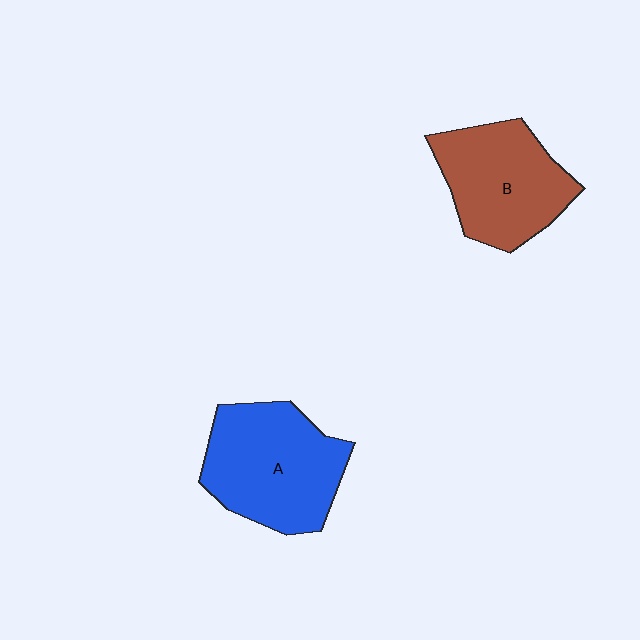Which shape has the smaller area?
Shape B (brown).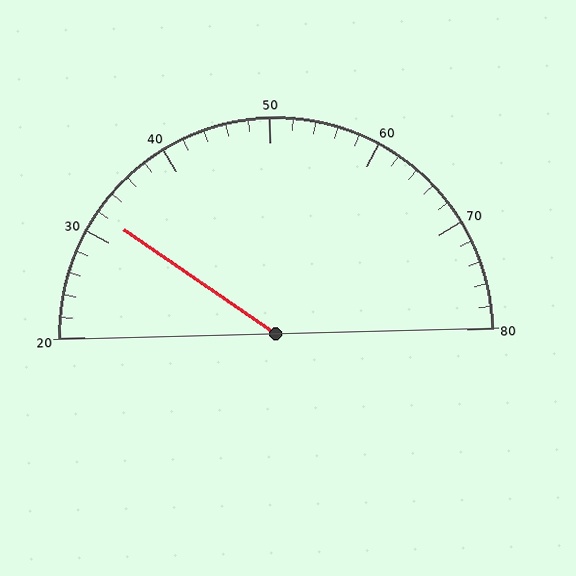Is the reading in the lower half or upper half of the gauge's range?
The reading is in the lower half of the range (20 to 80).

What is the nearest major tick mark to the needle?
The nearest major tick mark is 30.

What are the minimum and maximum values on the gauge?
The gauge ranges from 20 to 80.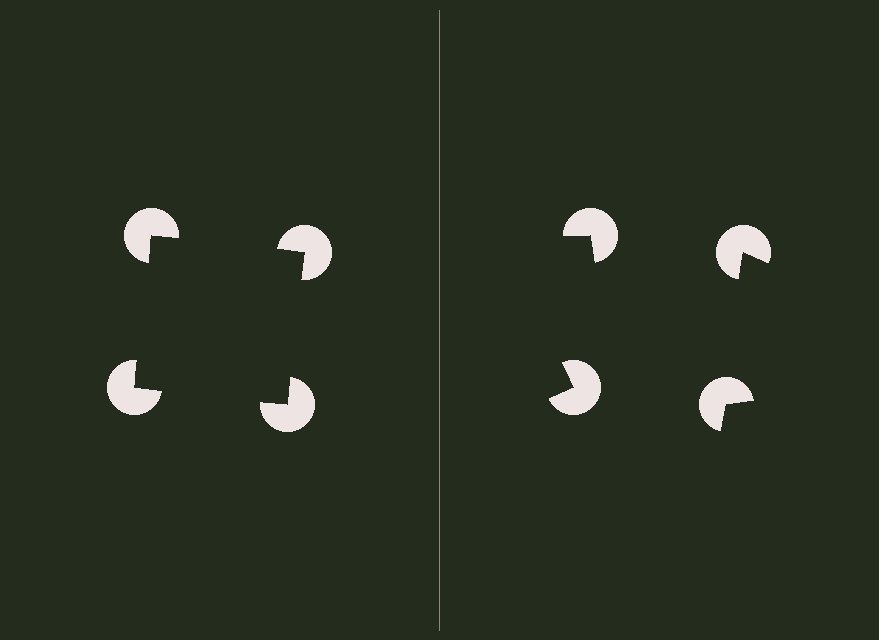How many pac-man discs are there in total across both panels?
8 — 4 on each side.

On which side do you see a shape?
An illusory square appears on the left side. On the right side the wedge cuts are rotated, so no coherent shape forms.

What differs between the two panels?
The pac-man discs are positioned identically on both sides; only the wedge orientations differ. On the left they align to a square; on the right they are misaligned.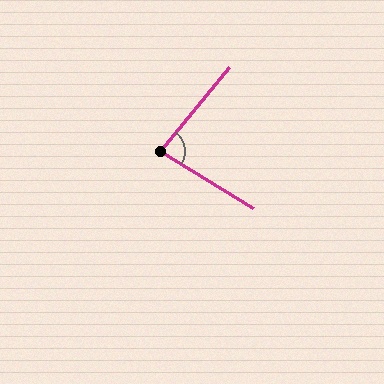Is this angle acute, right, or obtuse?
It is acute.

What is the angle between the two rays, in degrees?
Approximately 82 degrees.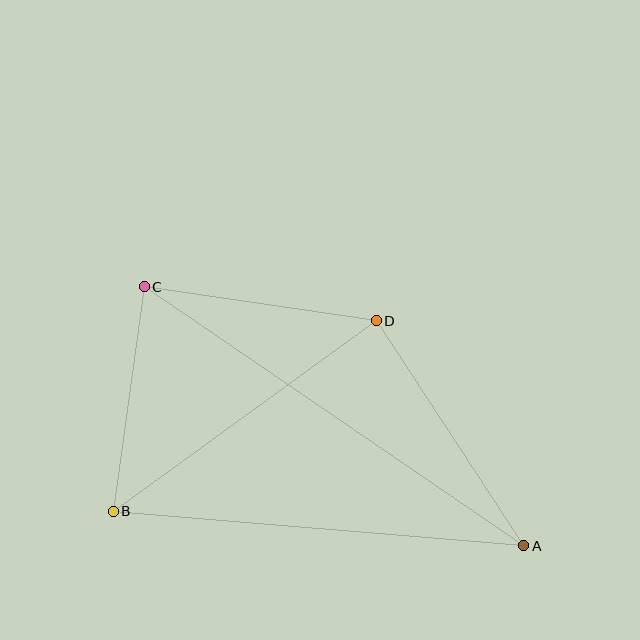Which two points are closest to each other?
Points B and C are closest to each other.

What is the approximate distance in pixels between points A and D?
The distance between A and D is approximately 269 pixels.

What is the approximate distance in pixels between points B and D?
The distance between B and D is approximately 325 pixels.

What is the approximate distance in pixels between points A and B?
The distance between A and B is approximately 412 pixels.